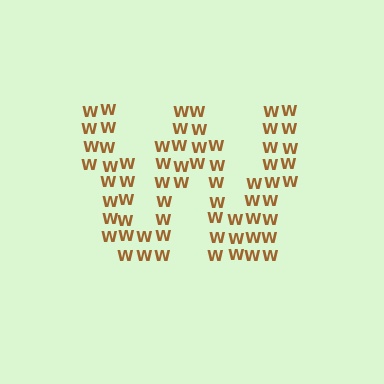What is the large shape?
The large shape is the letter W.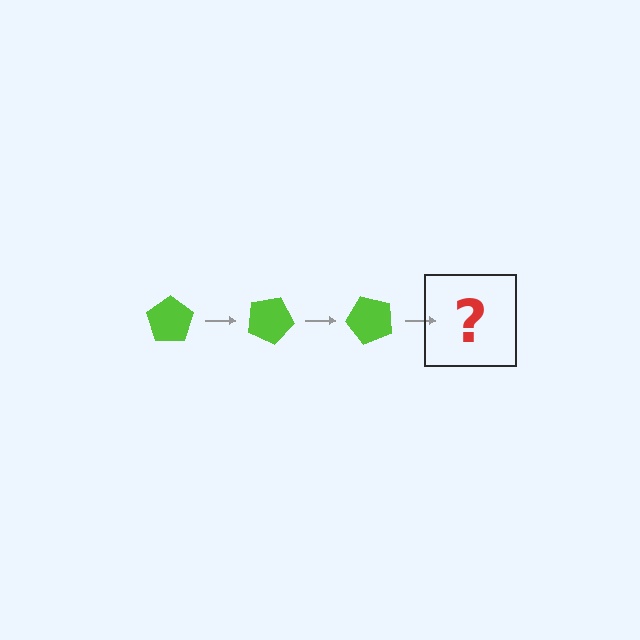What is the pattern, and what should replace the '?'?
The pattern is that the pentagon rotates 25 degrees each step. The '?' should be a lime pentagon rotated 75 degrees.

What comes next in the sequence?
The next element should be a lime pentagon rotated 75 degrees.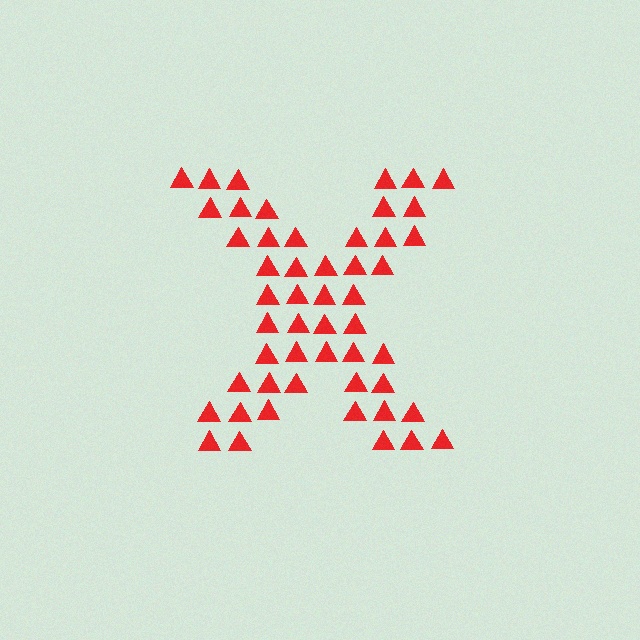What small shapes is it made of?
It is made of small triangles.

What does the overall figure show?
The overall figure shows the letter X.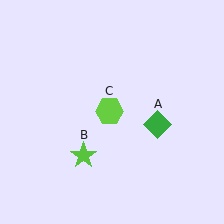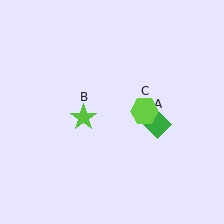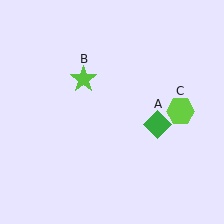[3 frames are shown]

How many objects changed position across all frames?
2 objects changed position: lime star (object B), lime hexagon (object C).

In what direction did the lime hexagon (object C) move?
The lime hexagon (object C) moved right.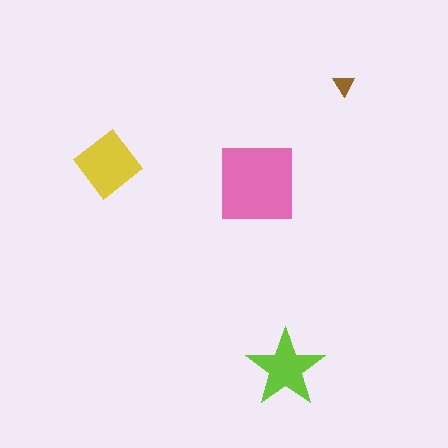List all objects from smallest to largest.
The brown triangle, the lime star, the yellow diamond, the pink square.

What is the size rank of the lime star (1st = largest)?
3rd.